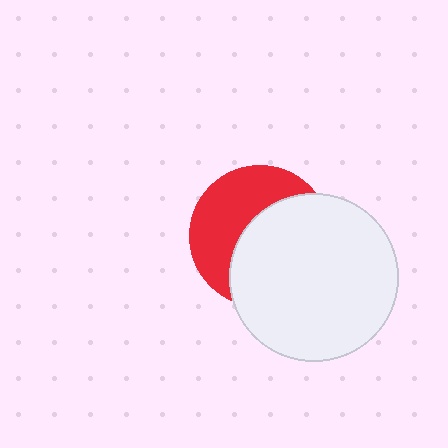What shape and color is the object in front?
The object in front is a white circle.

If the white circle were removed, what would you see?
You would see the complete red circle.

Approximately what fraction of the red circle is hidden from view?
Roughly 55% of the red circle is hidden behind the white circle.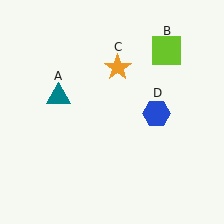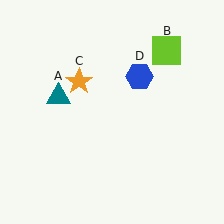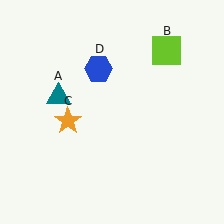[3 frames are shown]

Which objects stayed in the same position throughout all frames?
Teal triangle (object A) and lime square (object B) remained stationary.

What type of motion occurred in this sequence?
The orange star (object C), blue hexagon (object D) rotated counterclockwise around the center of the scene.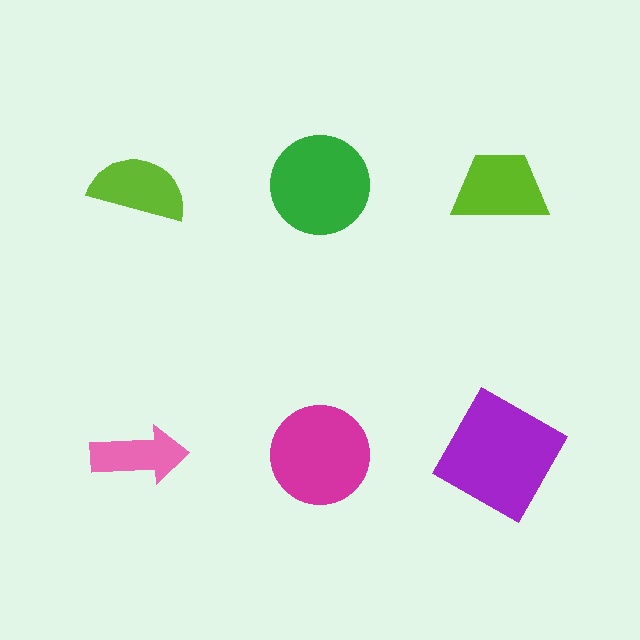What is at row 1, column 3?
A lime trapezoid.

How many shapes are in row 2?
3 shapes.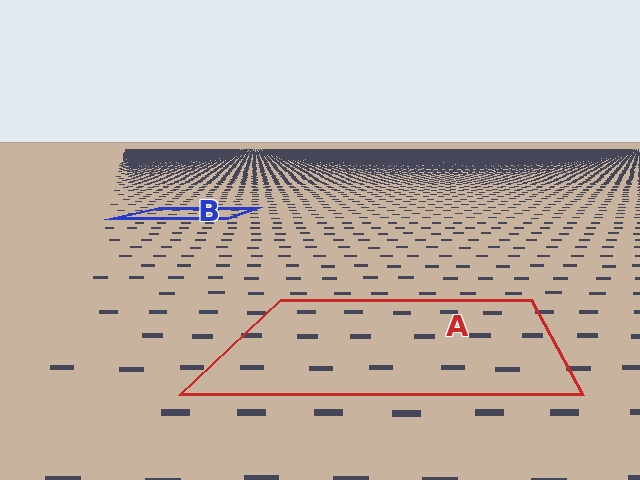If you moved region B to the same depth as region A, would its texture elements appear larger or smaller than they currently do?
They would appear larger. At a closer depth, the same texture elements are projected at a bigger on-screen size.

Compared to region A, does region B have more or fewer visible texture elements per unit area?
Region B has more texture elements per unit area — they are packed more densely because it is farther away.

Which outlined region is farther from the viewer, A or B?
Region B is farther from the viewer — the texture elements inside it appear smaller and more densely packed.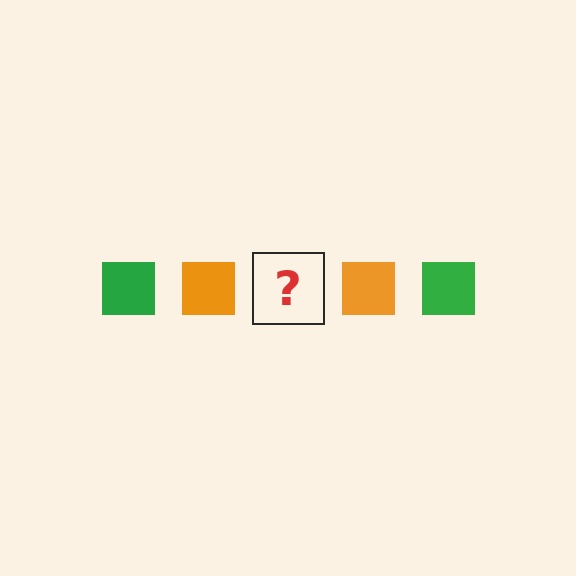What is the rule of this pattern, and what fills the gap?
The rule is that the pattern cycles through green, orange squares. The gap should be filled with a green square.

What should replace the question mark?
The question mark should be replaced with a green square.